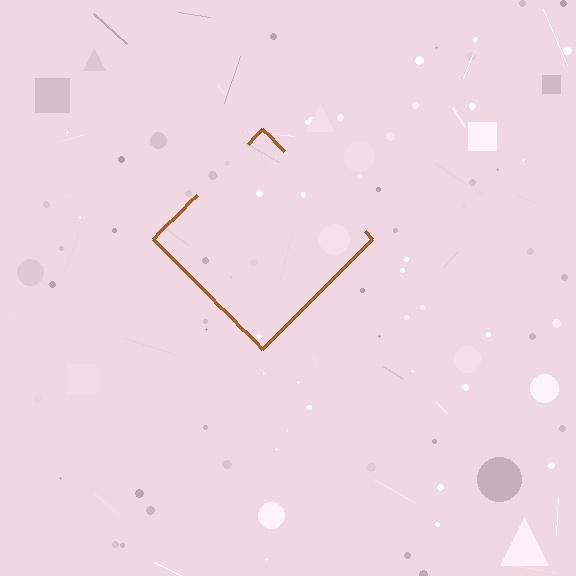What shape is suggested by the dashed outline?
The dashed outline suggests a diamond.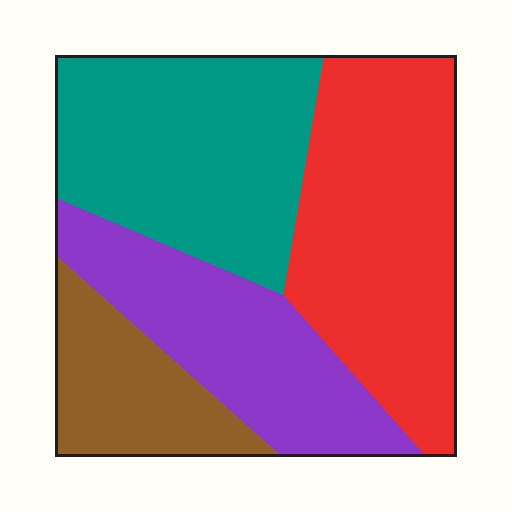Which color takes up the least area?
Brown, at roughly 15%.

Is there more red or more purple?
Red.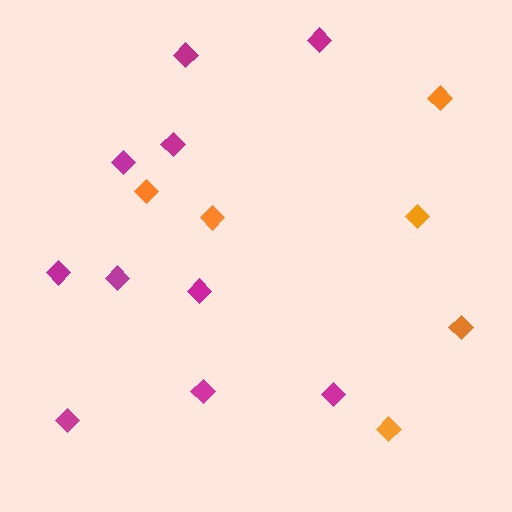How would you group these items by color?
There are 2 groups: one group of magenta diamonds (10) and one group of orange diamonds (6).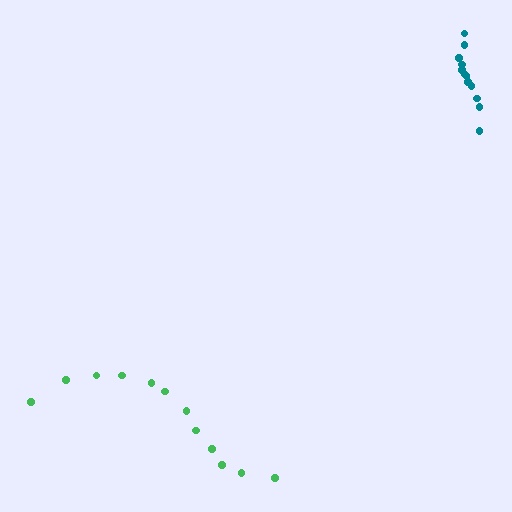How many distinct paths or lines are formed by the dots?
There are 2 distinct paths.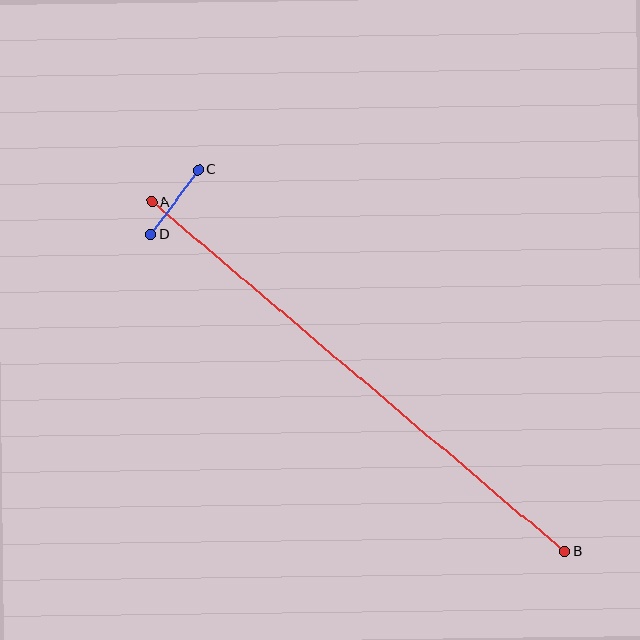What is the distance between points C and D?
The distance is approximately 81 pixels.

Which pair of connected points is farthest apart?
Points A and B are farthest apart.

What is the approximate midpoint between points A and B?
The midpoint is at approximately (358, 377) pixels.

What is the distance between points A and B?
The distance is approximately 541 pixels.